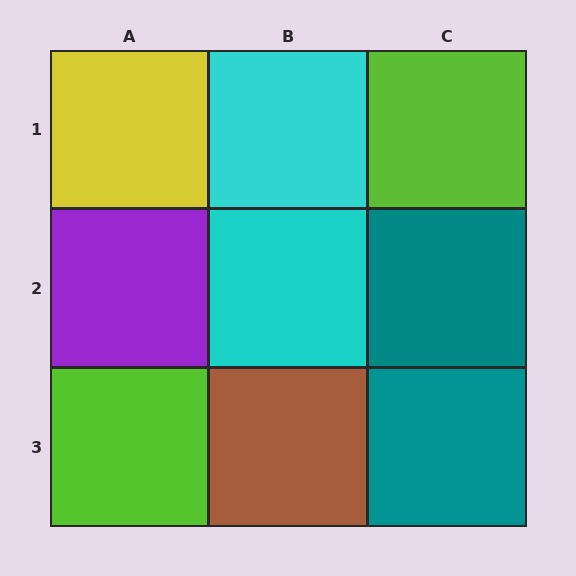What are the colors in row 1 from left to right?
Yellow, cyan, lime.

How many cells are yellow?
1 cell is yellow.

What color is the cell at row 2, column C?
Teal.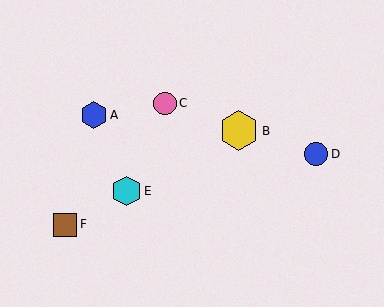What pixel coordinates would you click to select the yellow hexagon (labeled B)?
Click at (239, 130) to select the yellow hexagon B.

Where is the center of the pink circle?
The center of the pink circle is at (165, 104).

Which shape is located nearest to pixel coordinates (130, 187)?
The cyan hexagon (labeled E) at (126, 191) is nearest to that location.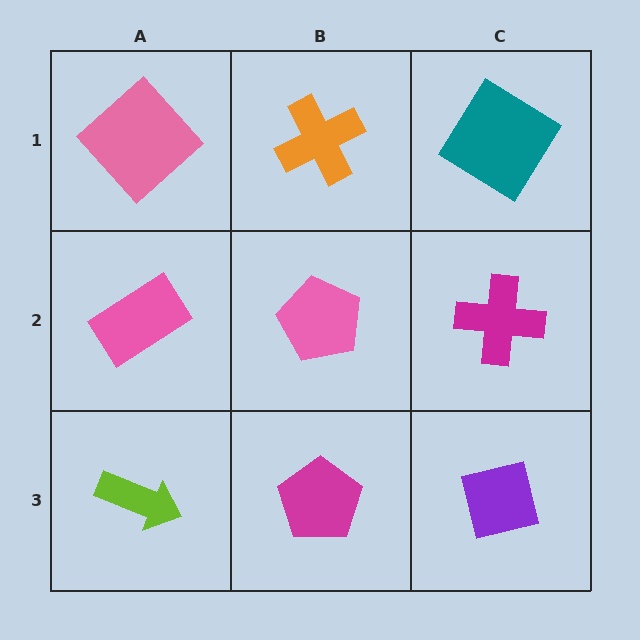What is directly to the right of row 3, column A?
A magenta pentagon.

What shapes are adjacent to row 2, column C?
A teal diamond (row 1, column C), a purple square (row 3, column C), a pink pentagon (row 2, column B).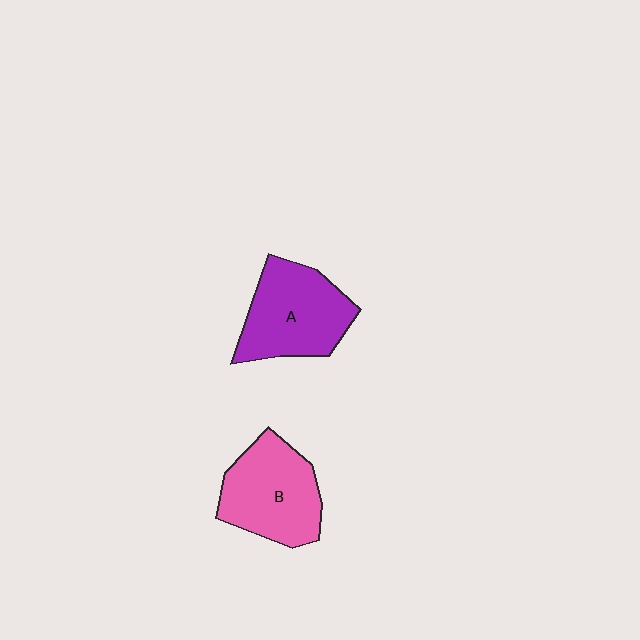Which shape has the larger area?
Shape A (purple).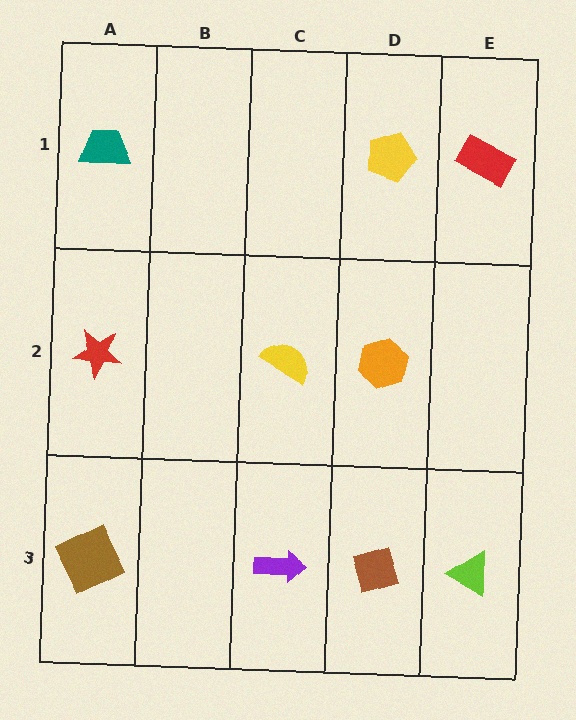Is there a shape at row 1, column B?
No, that cell is empty.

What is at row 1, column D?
A yellow pentagon.